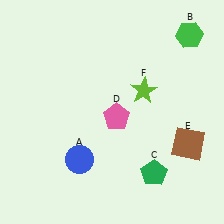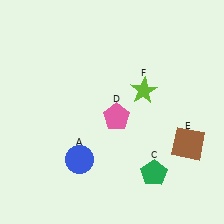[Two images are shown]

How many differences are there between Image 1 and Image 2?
There is 1 difference between the two images.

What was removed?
The green hexagon (B) was removed in Image 2.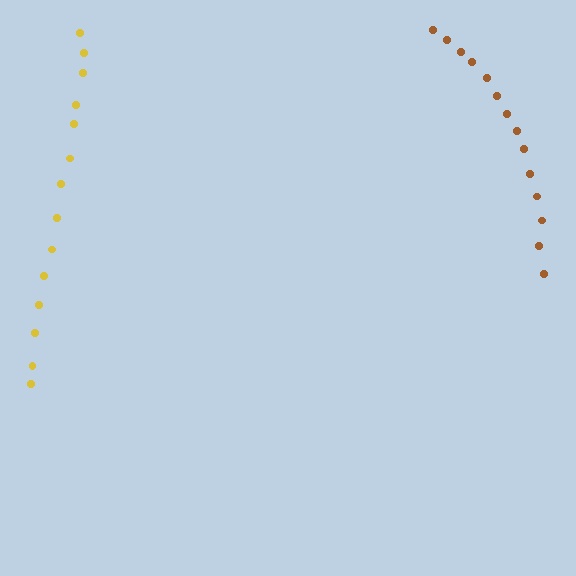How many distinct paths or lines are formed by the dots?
There are 2 distinct paths.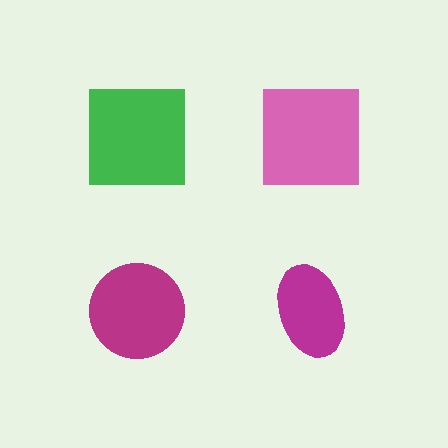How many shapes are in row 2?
2 shapes.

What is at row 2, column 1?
A magenta circle.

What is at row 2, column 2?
A magenta ellipse.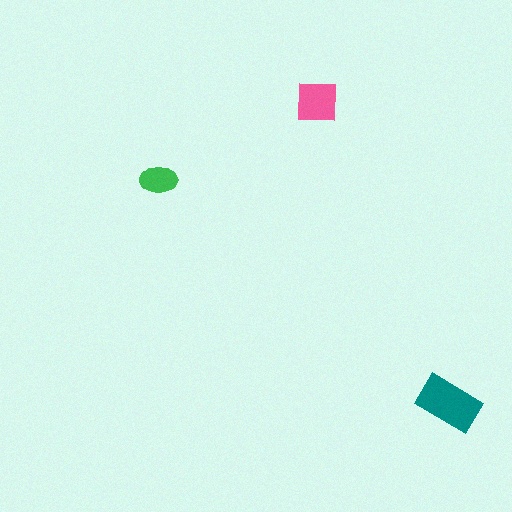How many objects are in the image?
There are 3 objects in the image.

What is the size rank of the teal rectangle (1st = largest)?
1st.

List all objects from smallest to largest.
The green ellipse, the pink square, the teal rectangle.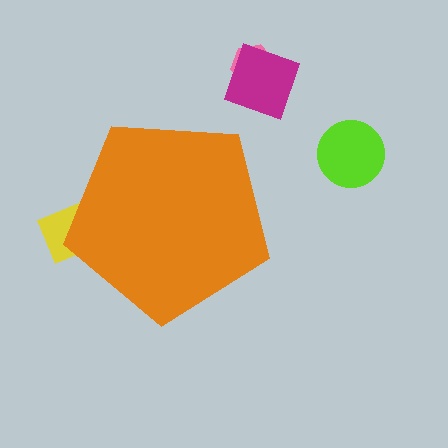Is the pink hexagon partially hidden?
No, the pink hexagon is fully visible.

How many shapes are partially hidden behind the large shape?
1 shape is partially hidden.